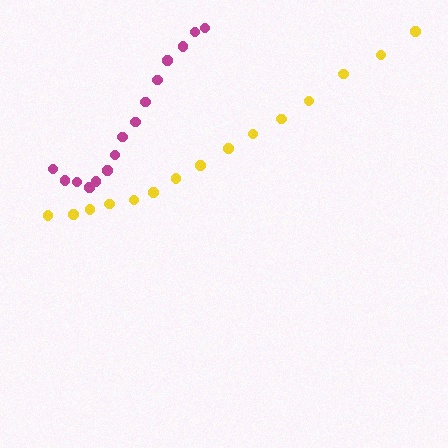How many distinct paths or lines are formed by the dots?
There are 2 distinct paths.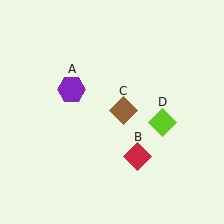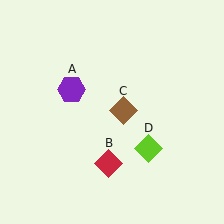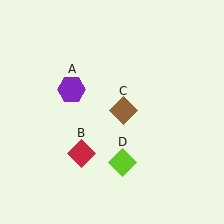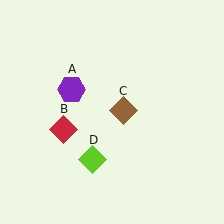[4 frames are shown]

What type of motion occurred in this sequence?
The red diamond (object B), lime diamond (object D) rotated clockwise around the center of the scene.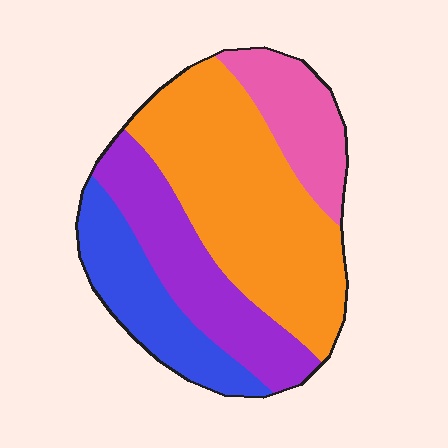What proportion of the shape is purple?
Purple takes up less than a quarter of the shape.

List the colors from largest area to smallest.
From largest to smallest: orange, purple, blue, pink.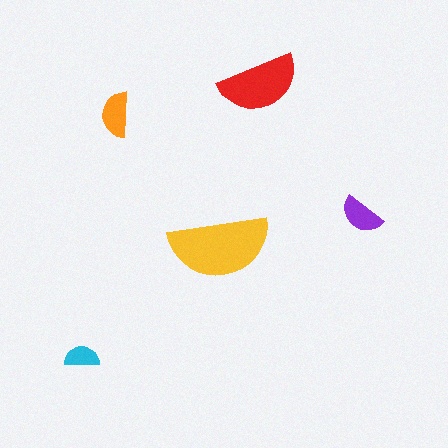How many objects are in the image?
There are 5 objects in the image.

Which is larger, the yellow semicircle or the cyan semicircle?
The yellow one.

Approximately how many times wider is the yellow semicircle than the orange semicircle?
About 2 times wider.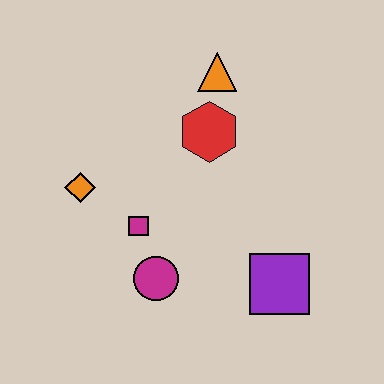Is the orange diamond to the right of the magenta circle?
No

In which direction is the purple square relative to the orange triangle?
The purple square is below the orange triangle.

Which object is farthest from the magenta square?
The orange triangle is farthest from the magenta square.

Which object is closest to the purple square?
The magenta circle is closest to the purple square.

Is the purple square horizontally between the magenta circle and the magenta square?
No